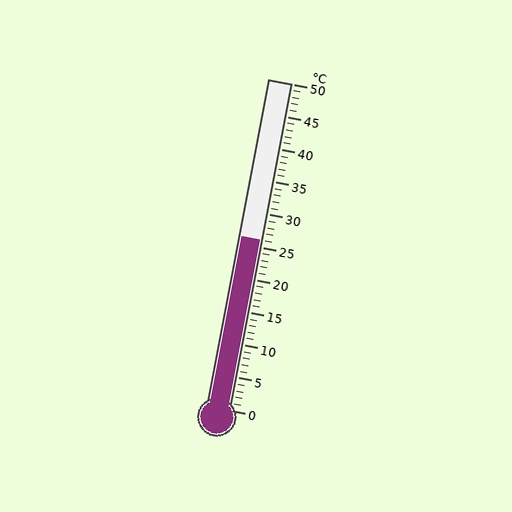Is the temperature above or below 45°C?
The temperature is below 45°C.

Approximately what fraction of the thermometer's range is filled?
The thermometer is filled to approximately 50% of its range.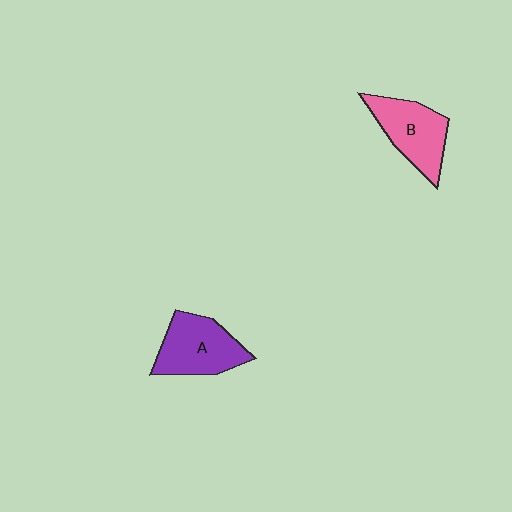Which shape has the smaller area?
Shape B (pink).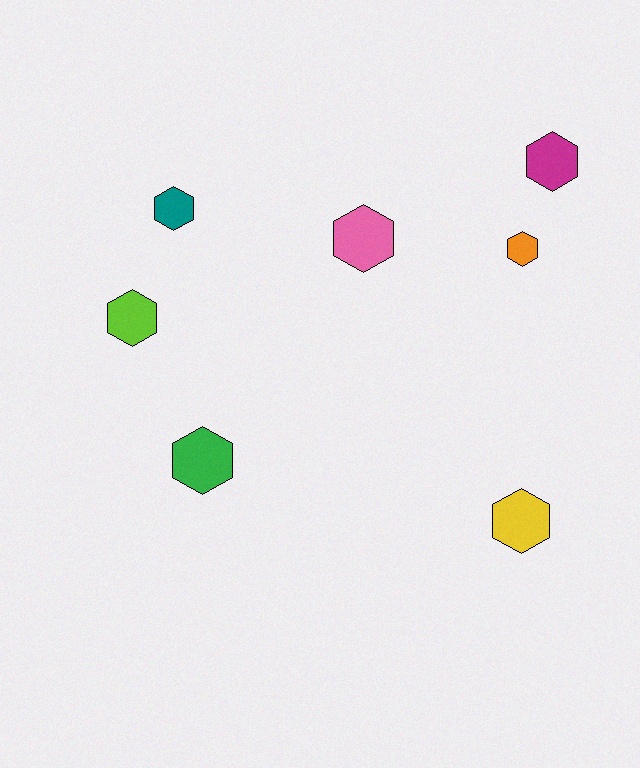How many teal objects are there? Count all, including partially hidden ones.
There is 1 teal object.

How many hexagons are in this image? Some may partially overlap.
There are 7 hexagons.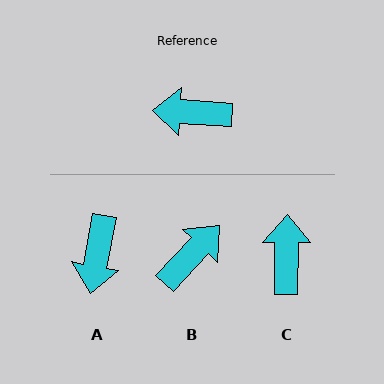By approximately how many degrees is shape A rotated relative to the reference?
Approximately 83 degrees counter-clockwise.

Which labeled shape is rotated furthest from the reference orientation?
B, about 130 degrees away.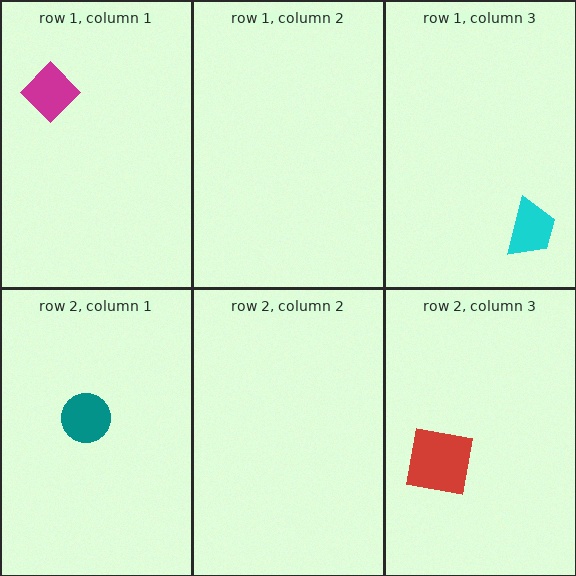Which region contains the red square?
The row 2, column 3 region.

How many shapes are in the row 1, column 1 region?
1.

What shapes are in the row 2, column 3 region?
The red square.